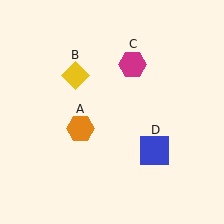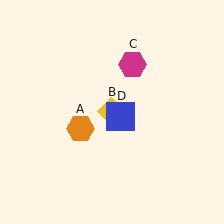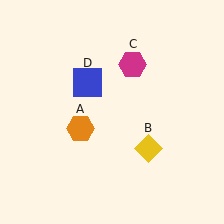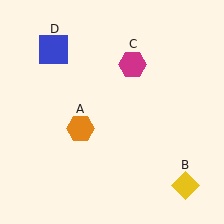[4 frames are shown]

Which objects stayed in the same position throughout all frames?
Orange hexagon (object A) and magenta hexagon (object C) remained stationary.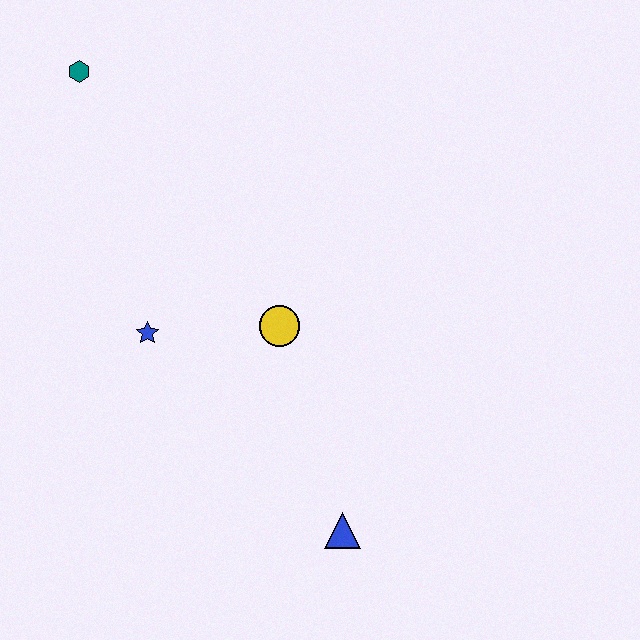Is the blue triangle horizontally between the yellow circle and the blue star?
No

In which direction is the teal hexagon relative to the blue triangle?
The teal hexagon is above the blue triangle.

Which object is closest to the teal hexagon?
The blue star is closest to the teal hexagon.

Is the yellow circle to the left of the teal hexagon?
No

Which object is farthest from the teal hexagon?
The blue triangle is farthest from the teal hexagon.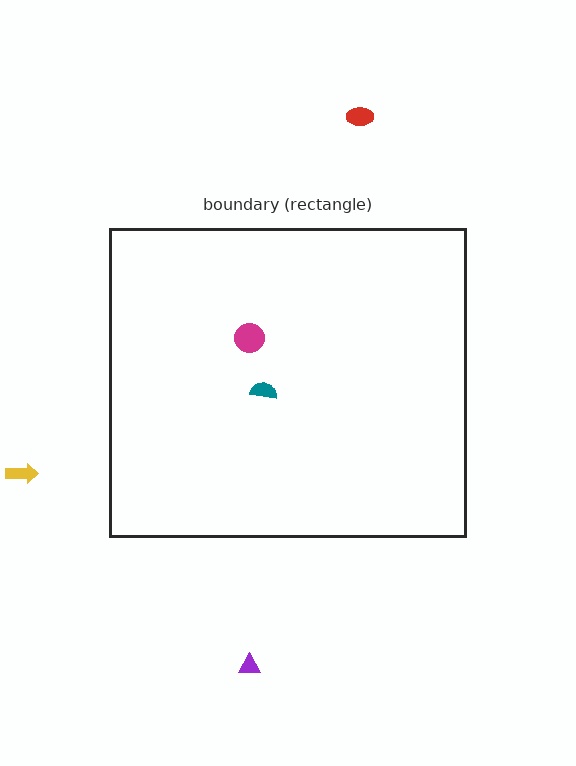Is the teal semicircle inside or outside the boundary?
Inside.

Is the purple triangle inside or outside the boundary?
Outside.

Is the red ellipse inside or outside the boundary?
Outside.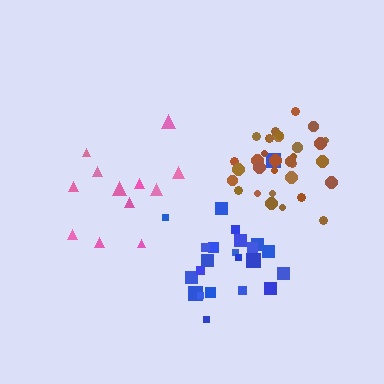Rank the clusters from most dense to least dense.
brown, blue, pink.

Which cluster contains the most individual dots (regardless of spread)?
Brown (33).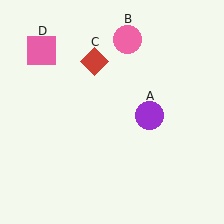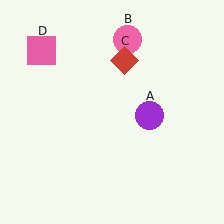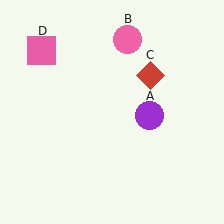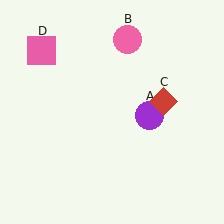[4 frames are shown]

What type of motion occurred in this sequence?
The red diamond (object C) rotated clockwise around the center of the scene.